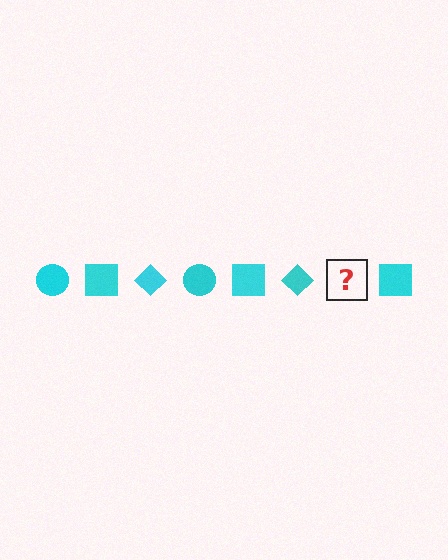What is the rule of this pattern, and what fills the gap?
The rule is that the pattern cycles through circle, square, diamond shapes in cyan. The gap should be filled with a cyan circle.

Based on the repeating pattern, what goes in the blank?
The blank should be a cyan circle.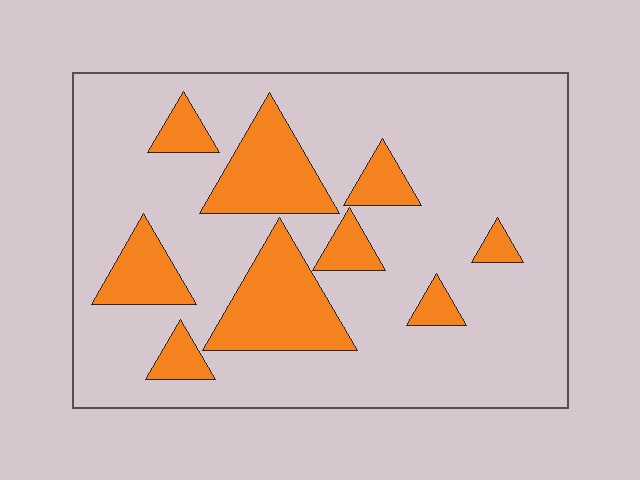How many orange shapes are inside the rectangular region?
9.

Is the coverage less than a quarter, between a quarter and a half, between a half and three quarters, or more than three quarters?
Less than a quarter.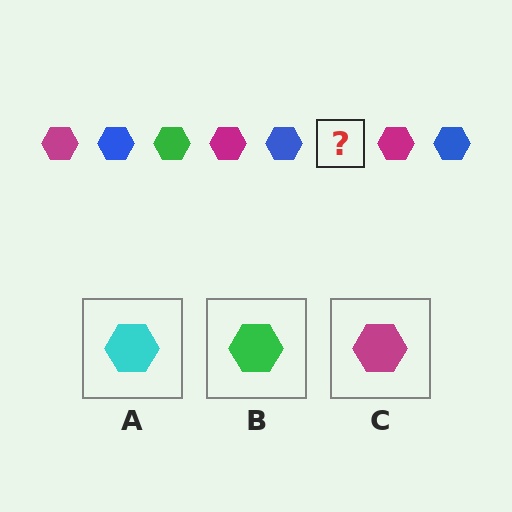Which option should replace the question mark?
Option B.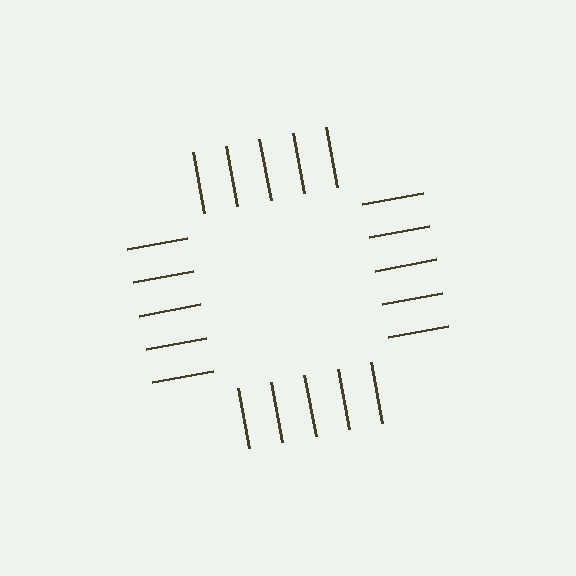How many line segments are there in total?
20 — 5 along each of the 4 edges.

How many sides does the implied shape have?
4 sides — the line-ends trace a square.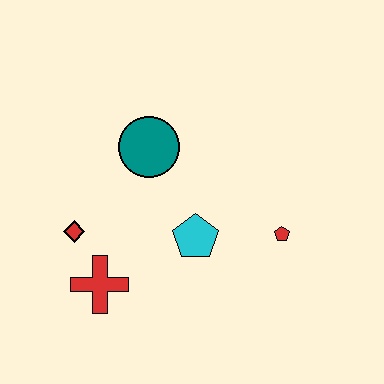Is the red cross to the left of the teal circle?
Yes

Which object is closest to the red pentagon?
The cyan pentagon is closest to the red pentagon.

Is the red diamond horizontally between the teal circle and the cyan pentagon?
No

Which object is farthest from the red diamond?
The red pentagon is farthest from the red diamond.